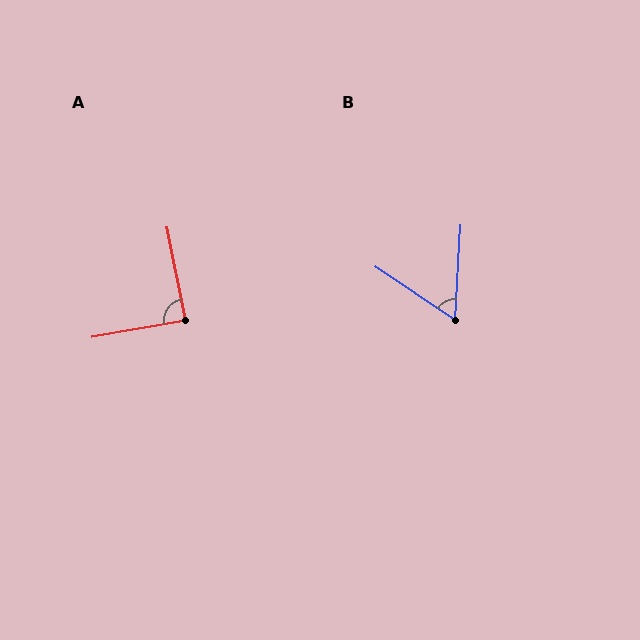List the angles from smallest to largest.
B (59°), A (89°).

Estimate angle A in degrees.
Approximately 89 degrees.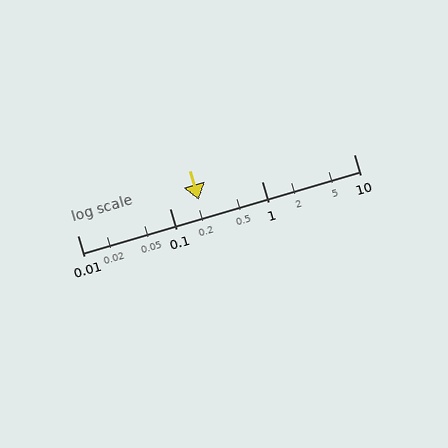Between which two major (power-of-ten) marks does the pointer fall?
The pointer is between 0.1 and 1.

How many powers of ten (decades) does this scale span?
The scale spans 3 decades, from 0.01 to 10.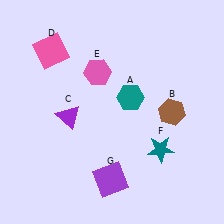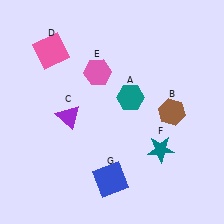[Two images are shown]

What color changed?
The square (G) changed from purple in Image 1 to blue in Image 2.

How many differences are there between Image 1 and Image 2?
There is 1 difference between the two images.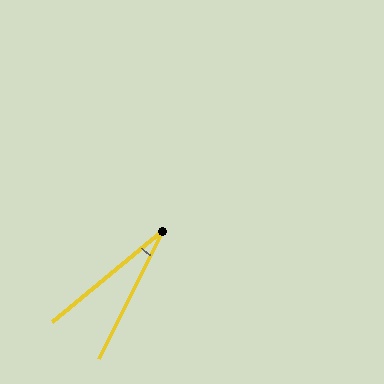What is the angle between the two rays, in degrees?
Approximately 24 degrees.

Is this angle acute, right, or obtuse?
It is acute.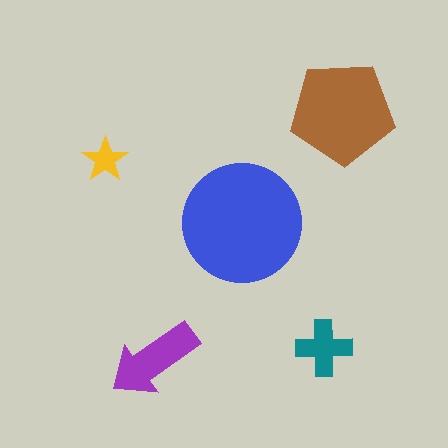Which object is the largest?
The blue circle.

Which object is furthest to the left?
The yellow star is leftmost.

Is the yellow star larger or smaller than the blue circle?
Smaller.